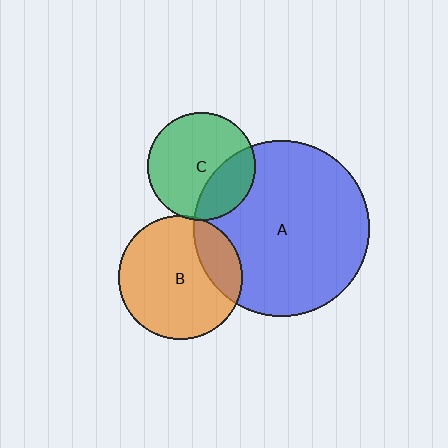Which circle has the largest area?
Circle A (blue).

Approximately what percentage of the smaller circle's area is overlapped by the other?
Approximately 30%.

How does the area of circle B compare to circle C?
Approximately 1.3 times.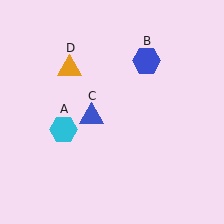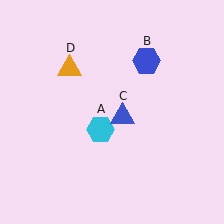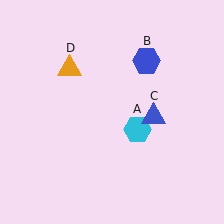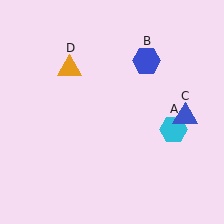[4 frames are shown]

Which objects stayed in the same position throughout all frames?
Blue hexagon (object B) and orange triangle (object D) remained stationary.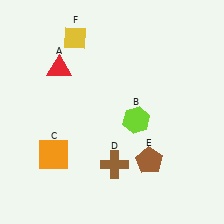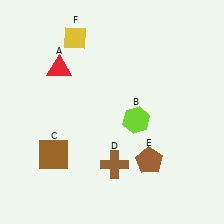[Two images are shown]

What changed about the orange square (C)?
In Image 1, C is orange. In Image 2, it changed to brown.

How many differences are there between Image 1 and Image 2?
There is 1 difference between the two images.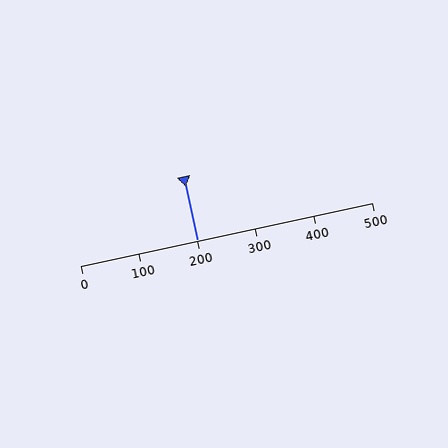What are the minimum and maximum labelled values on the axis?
The axis runs from 0 to 500.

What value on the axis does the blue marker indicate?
The marker indicates approximately 200.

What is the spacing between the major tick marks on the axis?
The major ticks are spaced 100 apart.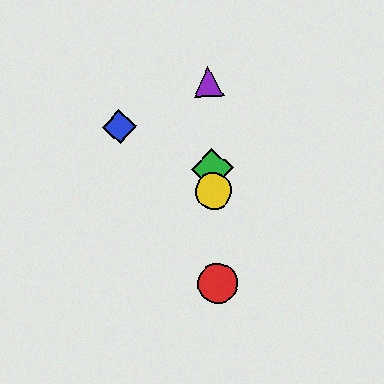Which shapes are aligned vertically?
The red circle, the green diamond, the yellow circle, the purple triangle are aligned vertically.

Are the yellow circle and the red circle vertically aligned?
Yes, both are at x≈214.